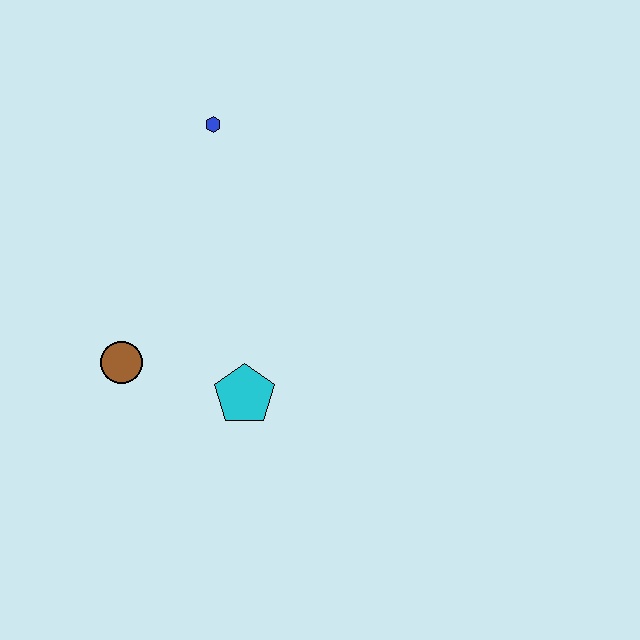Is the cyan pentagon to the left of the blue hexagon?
No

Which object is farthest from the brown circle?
The blue hexagon is farthest from the brown circle.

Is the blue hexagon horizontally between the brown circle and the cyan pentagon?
Yes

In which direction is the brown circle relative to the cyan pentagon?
The brown circle is to the left of the cyan pentagon.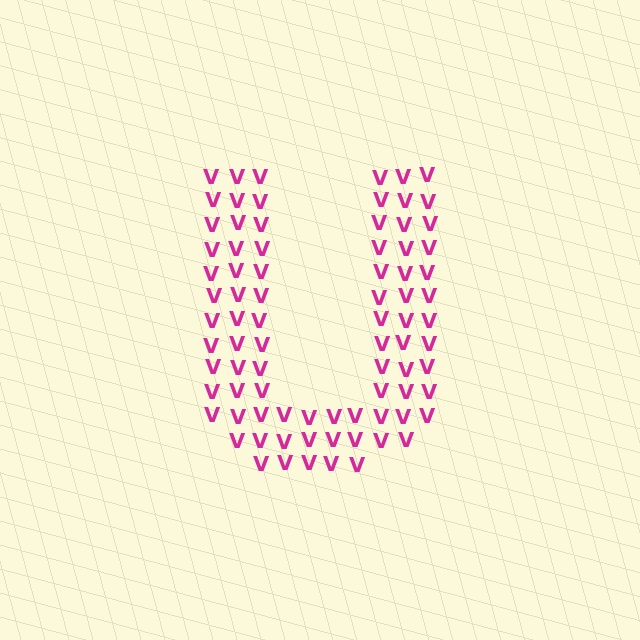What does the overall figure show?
The overall figure shows the letter U.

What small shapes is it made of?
It is made of small letter V's.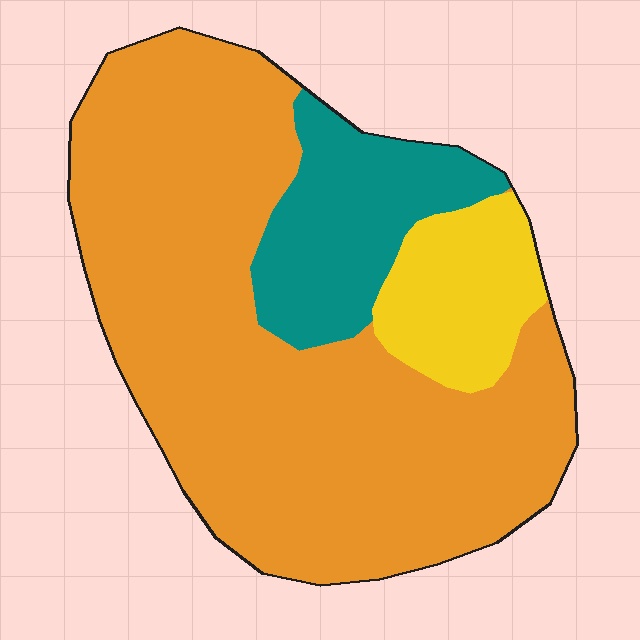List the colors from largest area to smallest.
From largest to smallest: orange, teal, yellow.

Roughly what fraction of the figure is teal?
Teal covers 16% of the figure.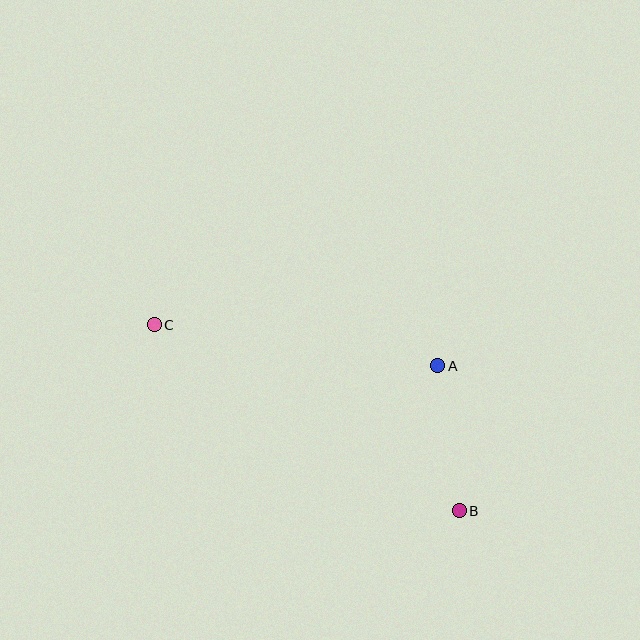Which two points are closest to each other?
Points A and B are closest to each other.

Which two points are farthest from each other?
Points B and C are farthest from each other.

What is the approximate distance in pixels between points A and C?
The distance between A and C is approximately 286 pixels.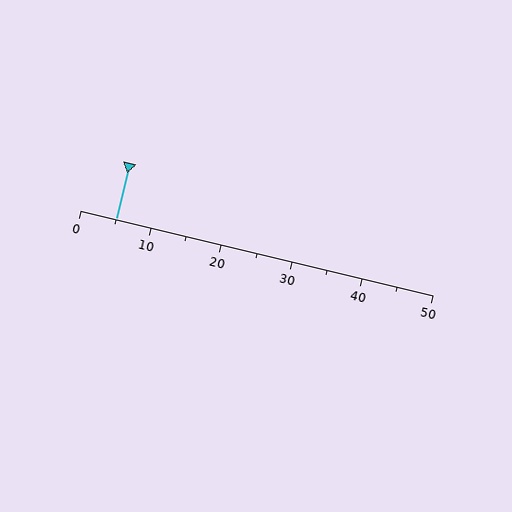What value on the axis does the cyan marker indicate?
The marker indicates approximately 5.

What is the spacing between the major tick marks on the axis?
The major ticks are spaced 10 apart.